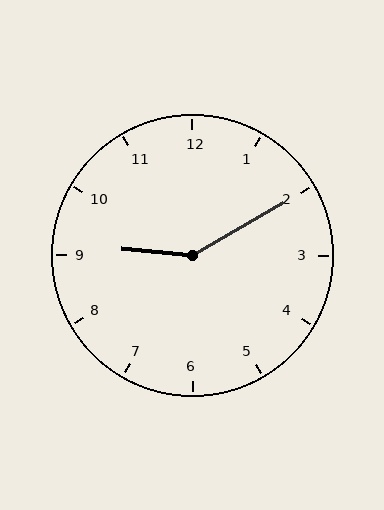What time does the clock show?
9:10.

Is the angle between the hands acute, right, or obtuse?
It is obtuse.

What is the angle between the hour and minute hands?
Approximately 145 degrees.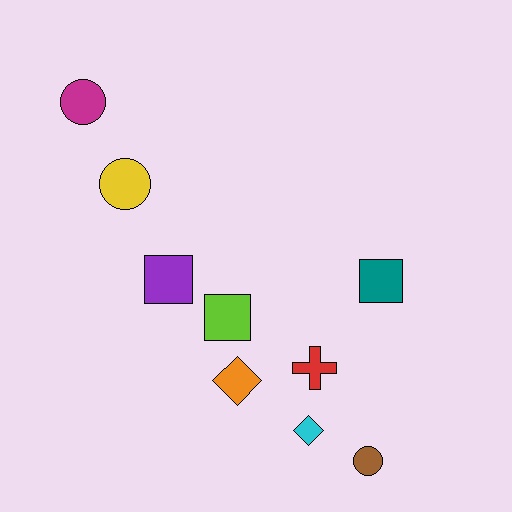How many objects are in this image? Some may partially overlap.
There are 9 objects.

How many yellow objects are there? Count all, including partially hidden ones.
There is 1 yellow object.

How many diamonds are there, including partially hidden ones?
There are 2 diamonds.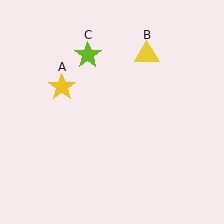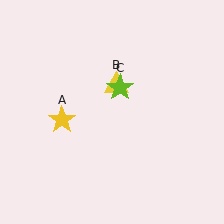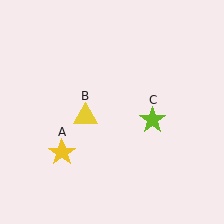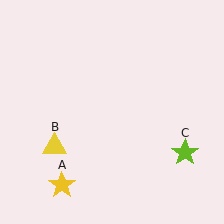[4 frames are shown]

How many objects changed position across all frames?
3 objects changed position: yellow star (object A), yellow triangle (object B), lime star (object C).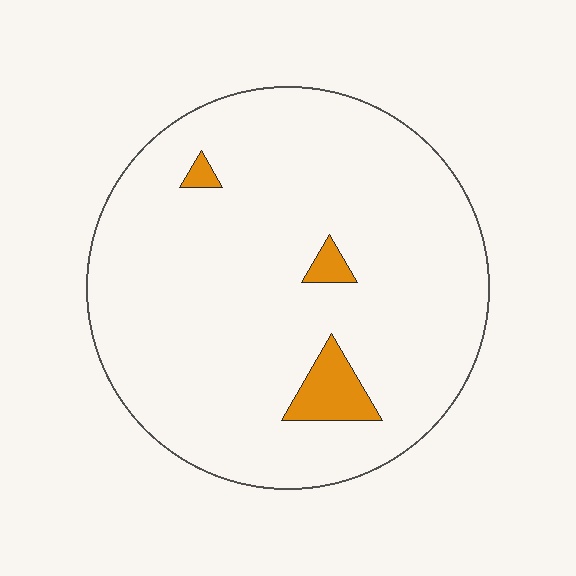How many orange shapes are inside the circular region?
3.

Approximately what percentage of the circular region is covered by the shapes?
Approximately 5%.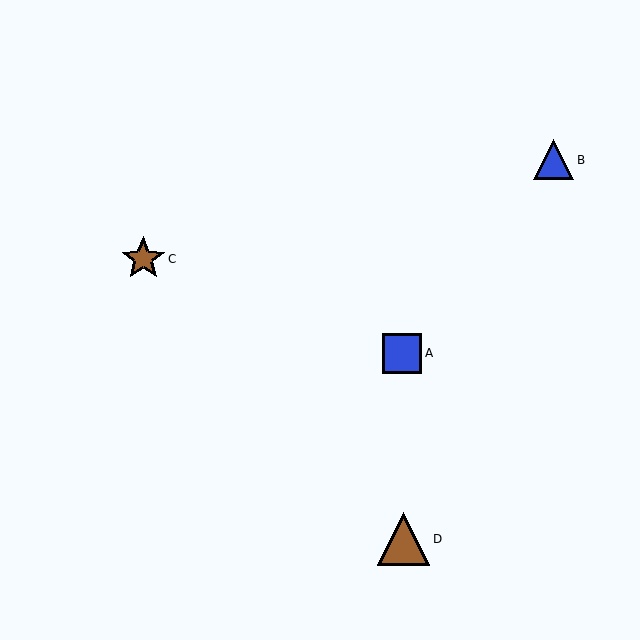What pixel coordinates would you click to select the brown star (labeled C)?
Click at (143, 259) to select the brown star C.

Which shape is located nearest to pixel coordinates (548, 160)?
The blue triangle (labeled B) at (554, 160) is nearest to that location.